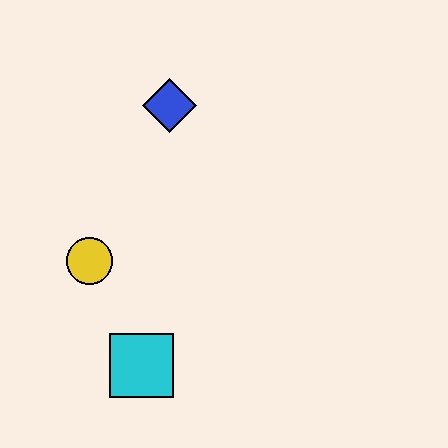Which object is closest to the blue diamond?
The yellow circle is closest to the blue diamond.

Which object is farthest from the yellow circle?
The blue diamond is farthest from the yellow circle.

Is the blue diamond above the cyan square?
Yes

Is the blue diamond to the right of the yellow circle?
Yes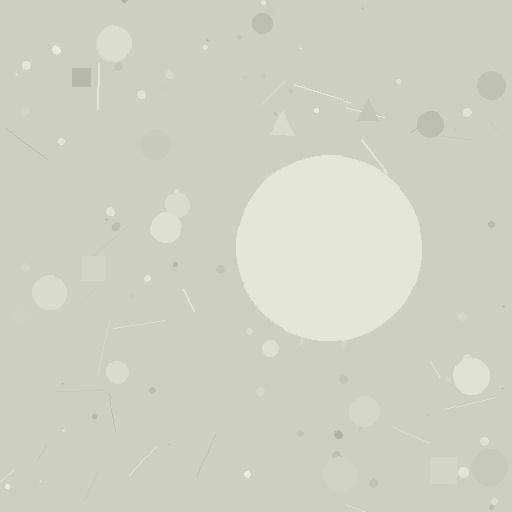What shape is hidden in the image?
A circle is hidden in the image.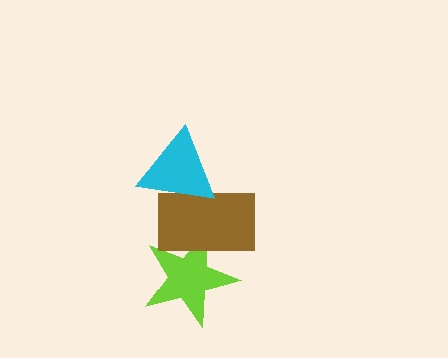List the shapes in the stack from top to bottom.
From top to bottom: the cyan triangle, the brown rectangle, the lime star.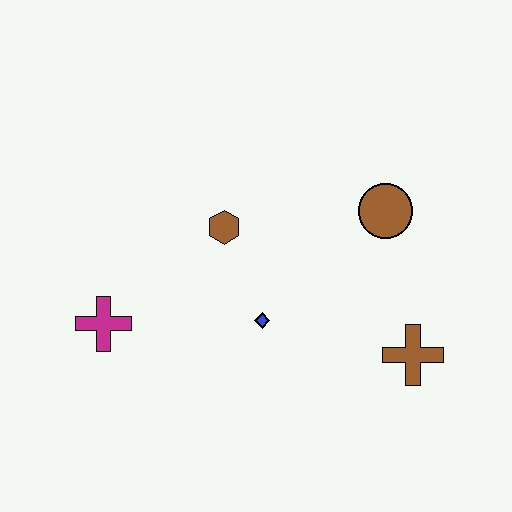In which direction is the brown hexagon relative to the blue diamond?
The brown hexagon is above the blue diamond.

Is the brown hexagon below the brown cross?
No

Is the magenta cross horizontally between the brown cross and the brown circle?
No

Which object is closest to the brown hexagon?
The blue diamond is closest to the brown hexagon.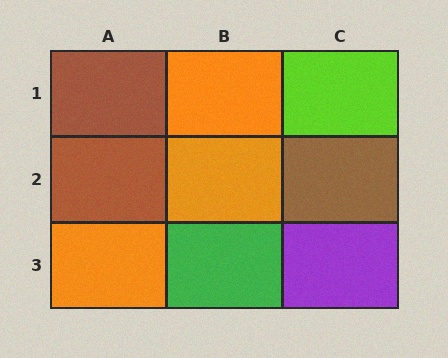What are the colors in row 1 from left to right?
Brown, orange, lime.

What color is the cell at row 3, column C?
Purple.